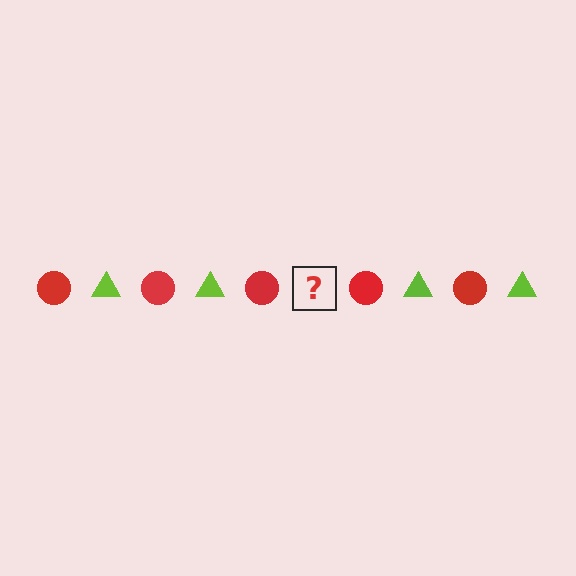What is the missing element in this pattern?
The missing element is a lime triangle.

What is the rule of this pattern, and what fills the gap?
The rule is that the pattern alternates between red circle and lime triangle. The gap should be filled with a lime triangle.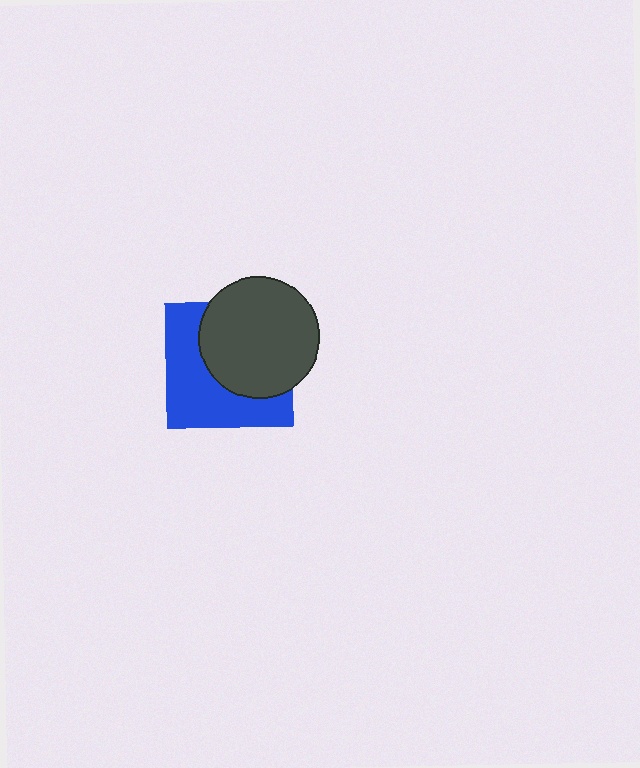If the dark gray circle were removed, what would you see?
You would see the complete blue square.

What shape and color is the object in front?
The object in front is a dark gray circle.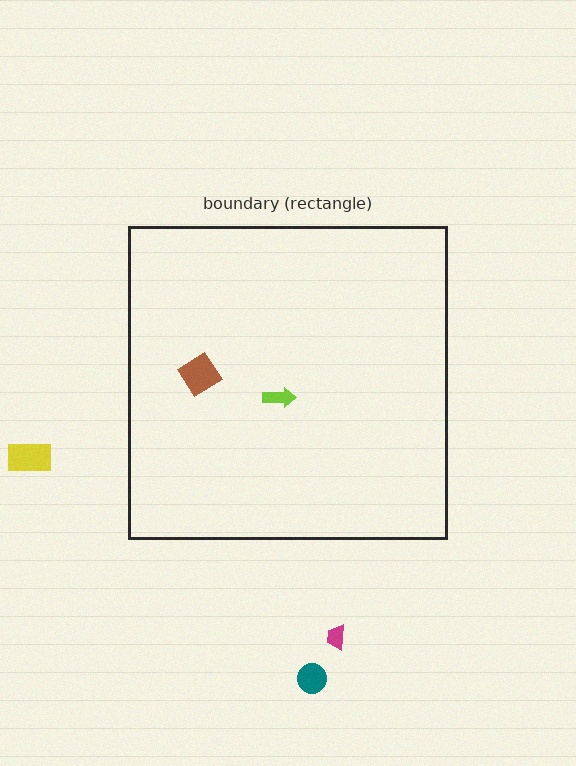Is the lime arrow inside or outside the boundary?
Inside.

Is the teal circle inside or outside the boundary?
Outside.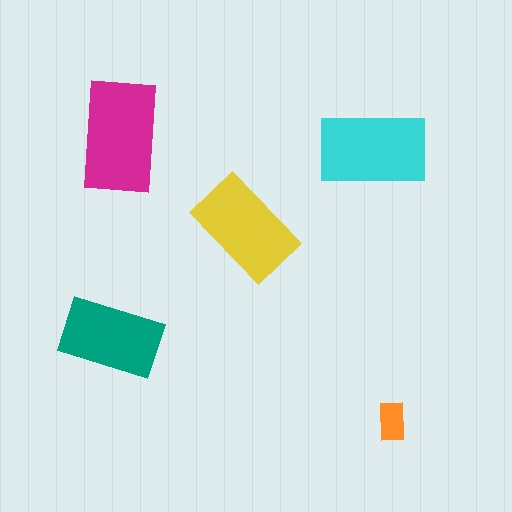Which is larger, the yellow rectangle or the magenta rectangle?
The magenta one.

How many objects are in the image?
There are 5 objects in the image.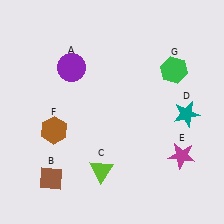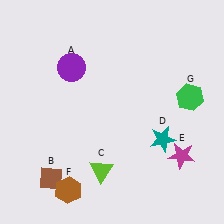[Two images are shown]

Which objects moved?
The objects that moved are: the teal star (D), the brown hexagon (F), the green hexagon (G).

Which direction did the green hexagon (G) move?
The green hexagon (G) moved down.